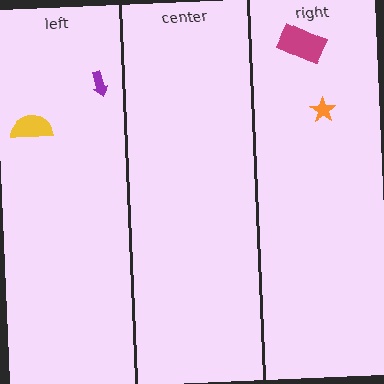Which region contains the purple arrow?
The left region.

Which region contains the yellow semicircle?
The left region.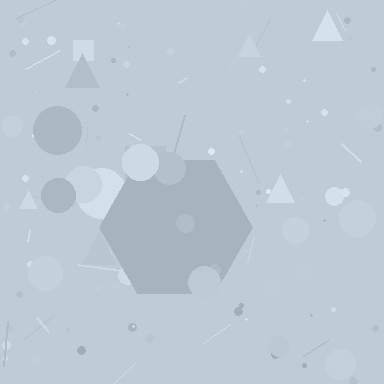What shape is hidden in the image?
A hexagon is hidden in the image.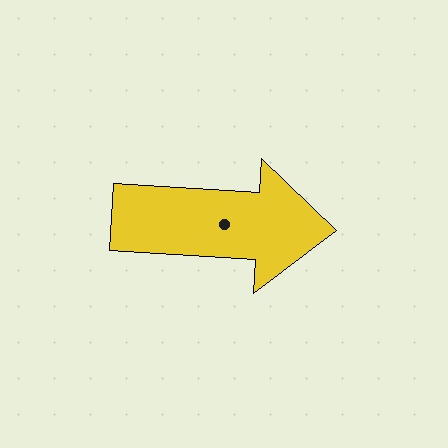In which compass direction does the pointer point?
East.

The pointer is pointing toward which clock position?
Roughly 3 o'clock.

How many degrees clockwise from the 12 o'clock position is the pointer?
Approximately 93 degrees.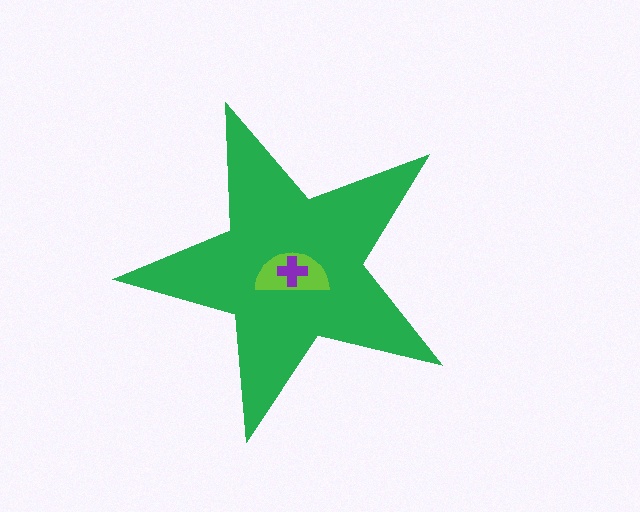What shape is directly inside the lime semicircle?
The purple cross.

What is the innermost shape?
The purple cross.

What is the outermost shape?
The green star.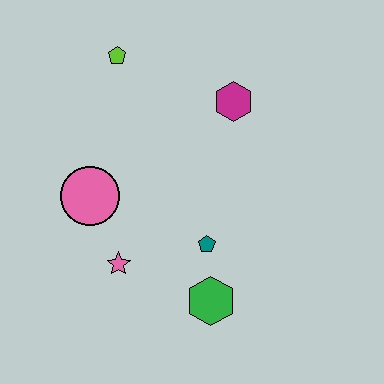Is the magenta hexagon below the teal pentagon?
No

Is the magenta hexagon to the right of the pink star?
Yes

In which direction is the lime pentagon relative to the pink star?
The lime pentagon is above the pink star.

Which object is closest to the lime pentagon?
The magenta hexagon is closest to the lime pentagon.